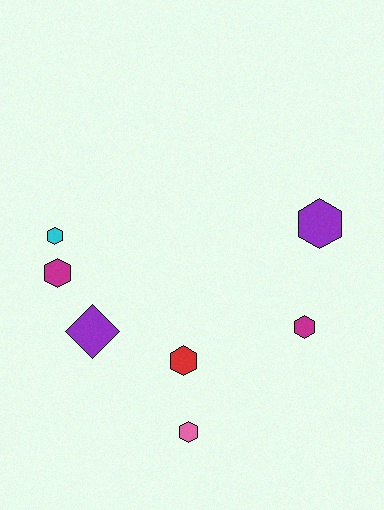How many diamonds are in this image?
There is 1 diamond.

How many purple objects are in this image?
There are 2 purple objects.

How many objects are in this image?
There are 7 objects.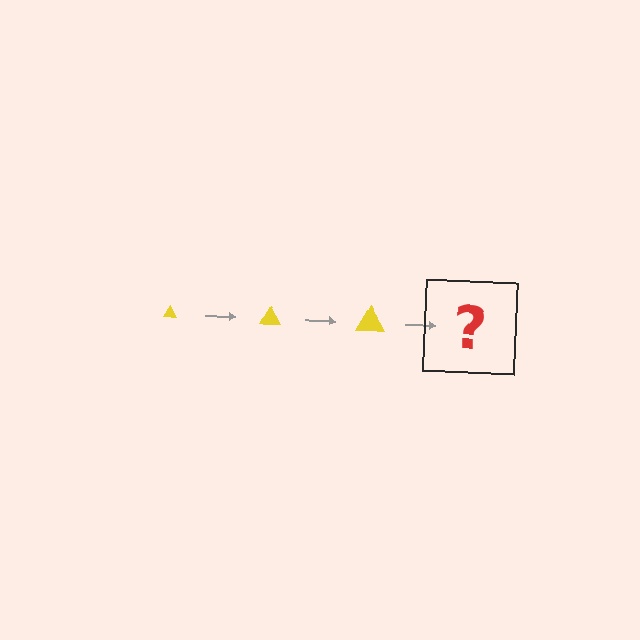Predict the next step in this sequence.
The next step is a yellow triangle, larger than the previous one.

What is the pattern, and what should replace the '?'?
The pattern is that the triangle gets progressively larger each step. The '?' should be a yellow triangle, larger than the previous one.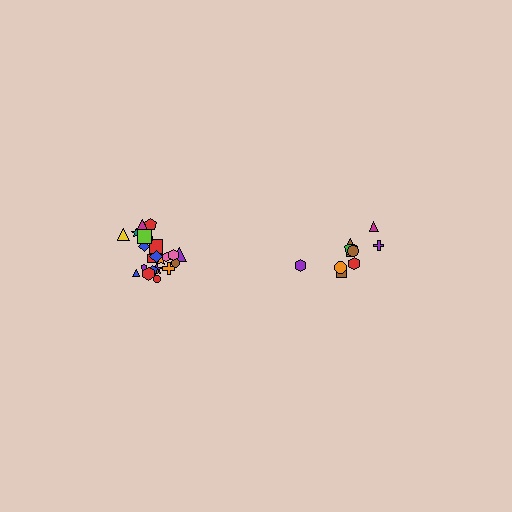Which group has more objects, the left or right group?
The left group.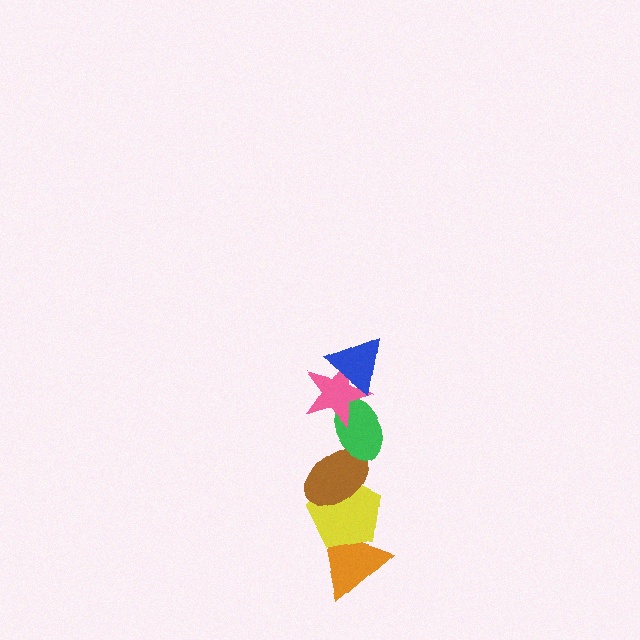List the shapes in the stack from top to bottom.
From top to bottom: the blue triangle, the pink star, the green ellipse, the brown ellipse, the yellow pentagon, the orange triangle.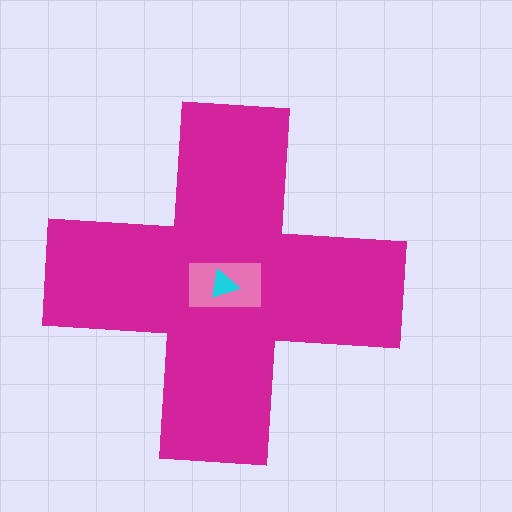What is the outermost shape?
The magenta cross.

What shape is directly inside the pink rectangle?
The cyan triangle.